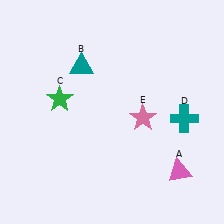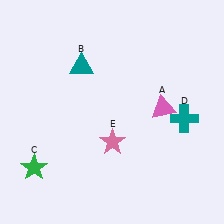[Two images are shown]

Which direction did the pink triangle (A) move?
The pink triangle (A) moved up.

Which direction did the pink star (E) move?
The pink star (E) moved left.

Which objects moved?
The objects that moved are: the pink triangle (A), the green star (C), the pink star (E).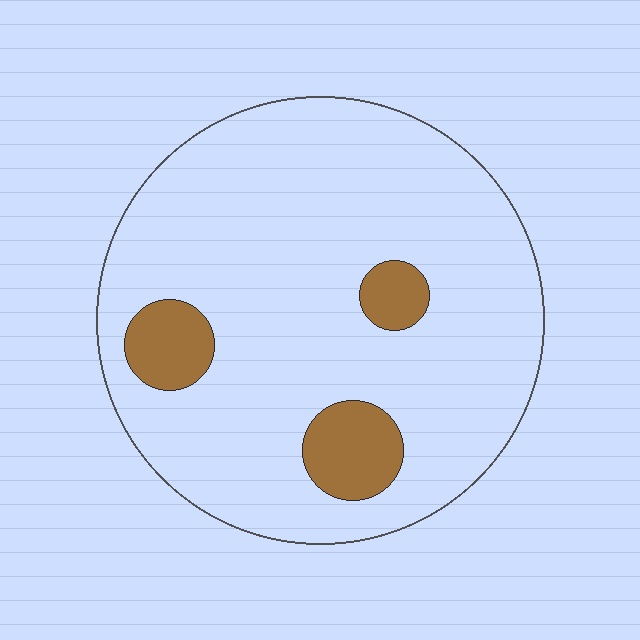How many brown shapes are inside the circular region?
3.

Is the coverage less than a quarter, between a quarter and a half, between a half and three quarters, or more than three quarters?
Less than a quarter.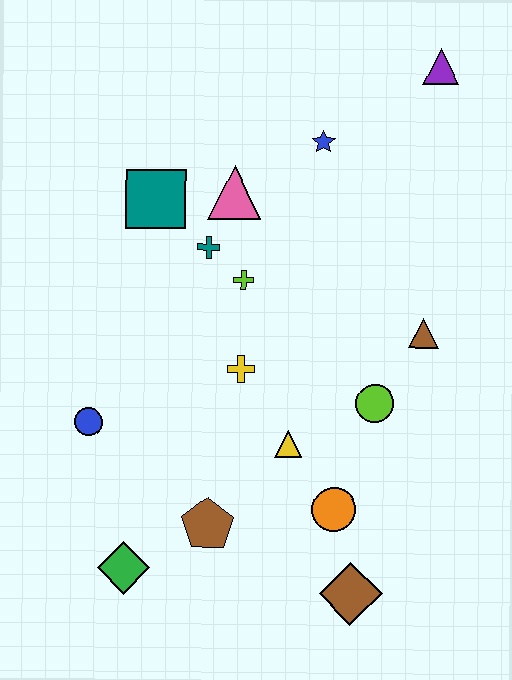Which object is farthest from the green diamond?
The purple triangle is farthest from the green diamond.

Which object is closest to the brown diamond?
The orange circle is closest to the brown diamond.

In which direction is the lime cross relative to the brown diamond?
The lime cross is above the brown diamond.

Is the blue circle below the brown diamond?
No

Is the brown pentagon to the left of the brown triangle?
Yes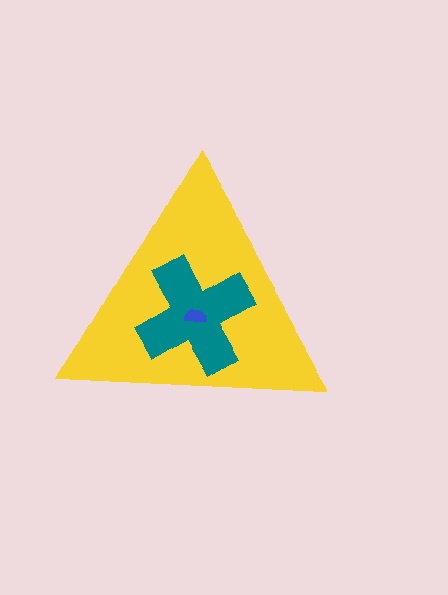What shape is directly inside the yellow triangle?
The teal cross.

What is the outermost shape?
The yellow triangle.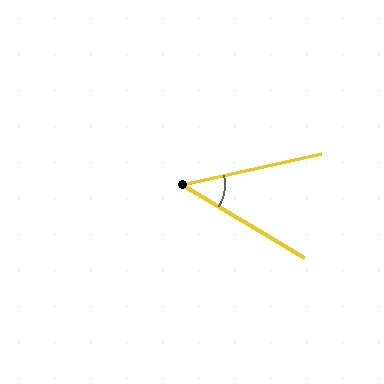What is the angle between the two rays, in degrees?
Approximately 43 degrees.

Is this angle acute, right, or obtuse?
It is acute.